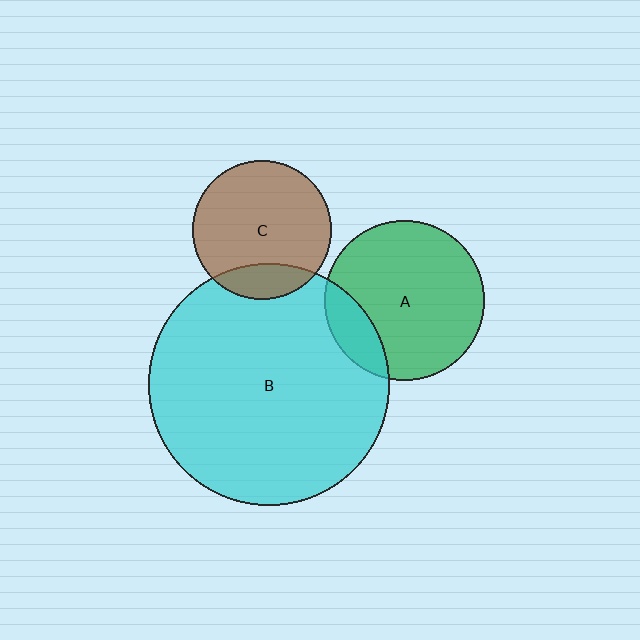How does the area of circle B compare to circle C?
Approximately 3.0 times.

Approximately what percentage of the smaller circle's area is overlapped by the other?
Approximately 15%.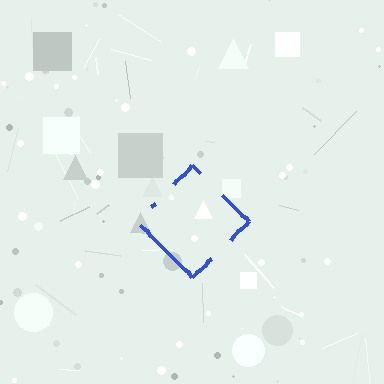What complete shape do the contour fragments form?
The contour fragments form a diamond.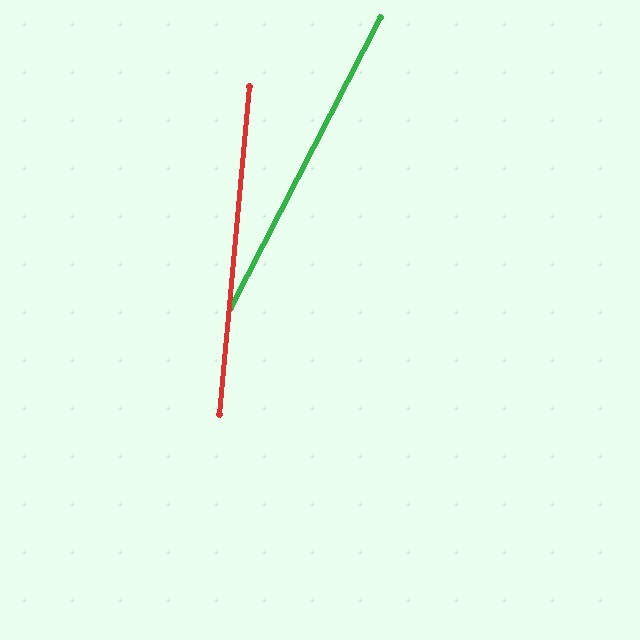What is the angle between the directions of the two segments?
Approximately 22 degrees.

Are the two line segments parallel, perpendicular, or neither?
Neither parallel nor perpendicular — they differ by about 22°.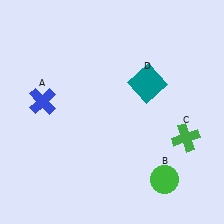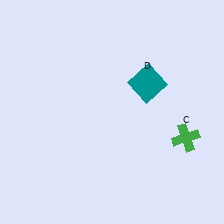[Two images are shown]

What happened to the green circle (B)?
The green circle (B) was removed in Image 2. It was in the bottom-right area of Image 1.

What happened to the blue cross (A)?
The blue cross (A) was removed in Image 2. It was in the top-left area of Image 1.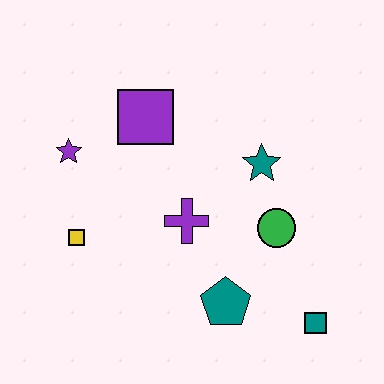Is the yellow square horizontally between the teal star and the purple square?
No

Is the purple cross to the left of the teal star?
Yes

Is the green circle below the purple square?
Yes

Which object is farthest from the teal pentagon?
The purple star is farthest from the teal pentagon.